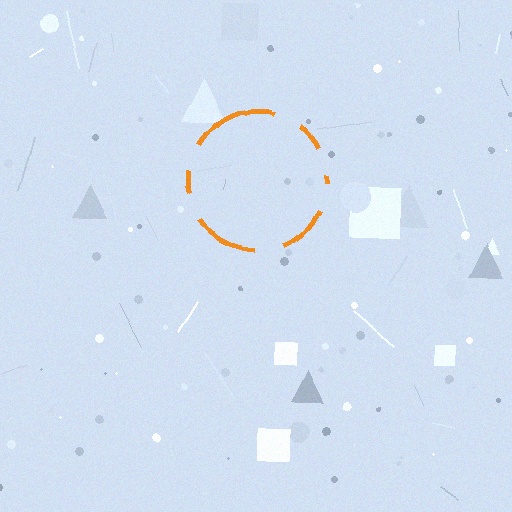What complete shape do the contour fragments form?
The contour fragments form a circle.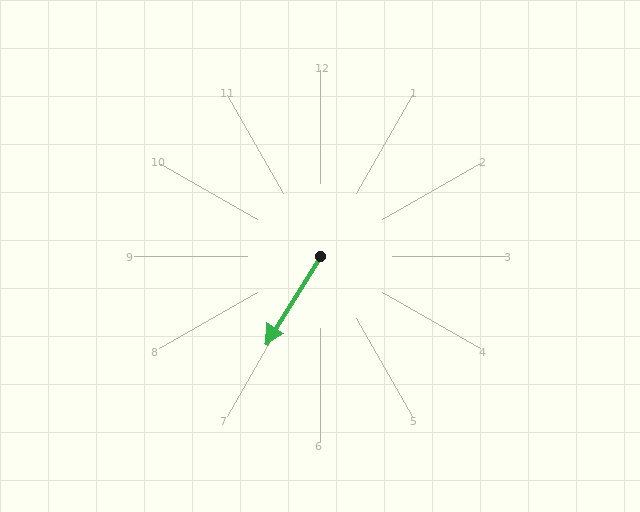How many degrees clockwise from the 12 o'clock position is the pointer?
Approximately 212 degrees.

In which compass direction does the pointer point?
Southwest.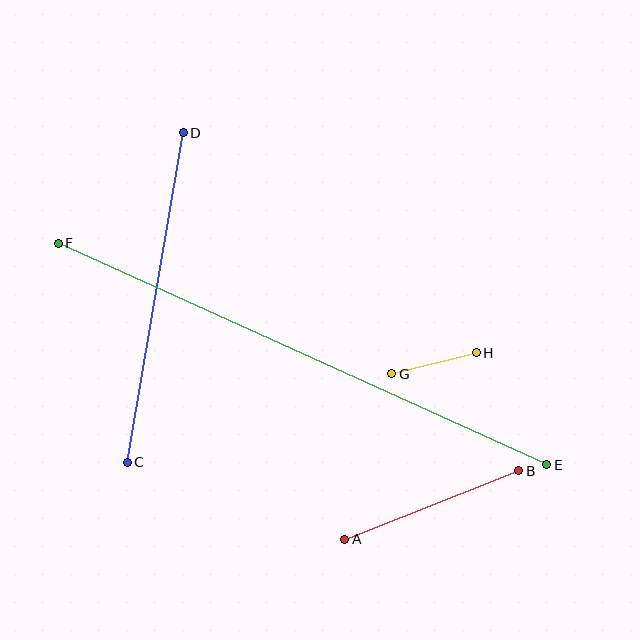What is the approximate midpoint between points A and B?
The midpoint is at approximately (432, 505) pixels.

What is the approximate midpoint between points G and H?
The midpoint is at approximately (434, 363) pixels.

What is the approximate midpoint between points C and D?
The midpoint is at approximately (155, 297) pixels.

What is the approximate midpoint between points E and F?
The midpoint is at approximately (302, 354) pixels.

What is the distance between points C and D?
The distance is approximately 334 pixels.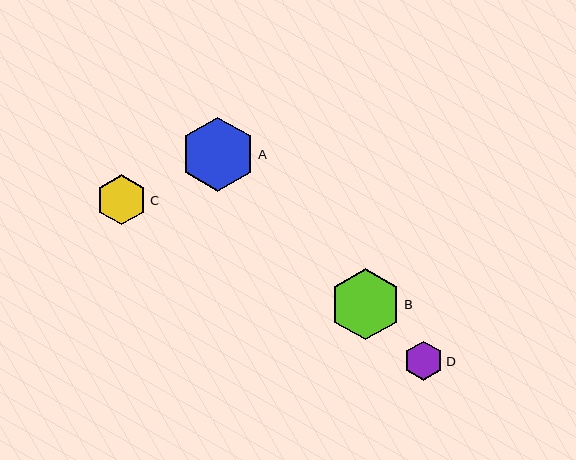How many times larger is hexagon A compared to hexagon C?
Hexagon A is approximately 1.5 times the size of hexagon C.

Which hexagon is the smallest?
Hexagon D is the smallest with a size of approximately 39 pixels.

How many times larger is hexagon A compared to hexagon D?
Hexagon A is approximately 1.9 times the size of hexagon D.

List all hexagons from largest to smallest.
From largest to smallest: A, B, C, D.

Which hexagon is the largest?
Hexagon A is the largest with a size of approximately 74 pixels.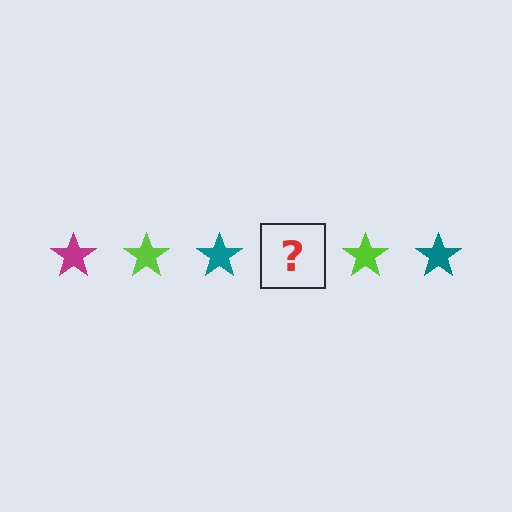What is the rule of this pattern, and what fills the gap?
The rule is that the pattern cycles through magenta, lime, teal stars. The gap should be filled with a magenta star.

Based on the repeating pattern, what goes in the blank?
The blank should be a magenta star.